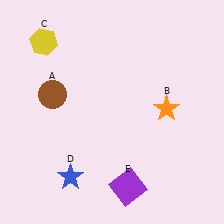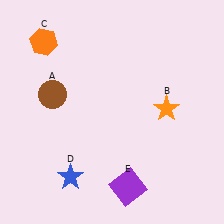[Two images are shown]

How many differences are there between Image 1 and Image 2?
There is 1 difference between the two images.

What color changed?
The hexagon (C) changed from yellow in Image 1 to orange in Image 2.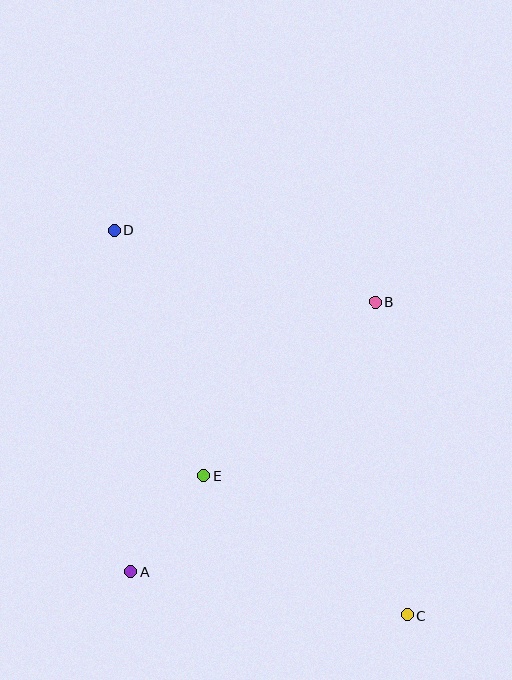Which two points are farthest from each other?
Points C and D are farthest from each other.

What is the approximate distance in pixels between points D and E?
The distance between D and E is approximately 261 pixels.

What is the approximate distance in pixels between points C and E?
The distance between C and E is approximately 247 pixels.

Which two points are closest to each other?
Points A and E are closest to each other.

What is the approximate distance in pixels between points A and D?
The distance between A and D is approximately 342 pixels.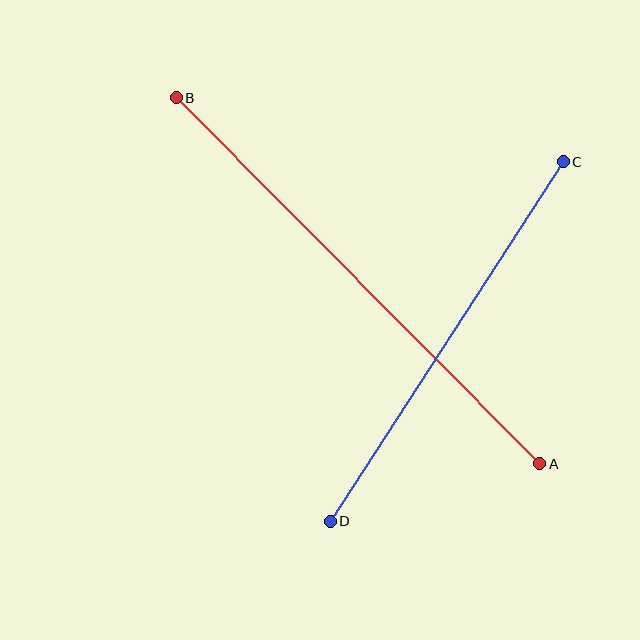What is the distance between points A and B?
The distance is approximately 516 pixels.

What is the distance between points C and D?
The distance is approximately 428 pixels.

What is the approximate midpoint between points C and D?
The midpoint is at approximately (447, 341) pixels.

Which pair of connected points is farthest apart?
Points A and B are farthest apart.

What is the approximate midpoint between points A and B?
The midpoint is at approximately (358, 281) pixels.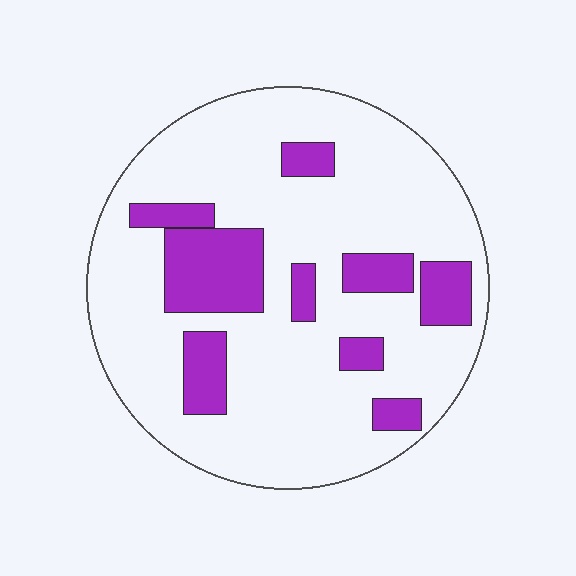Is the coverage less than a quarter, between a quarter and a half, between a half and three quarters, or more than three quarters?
Less than a quarter.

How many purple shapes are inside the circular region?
9.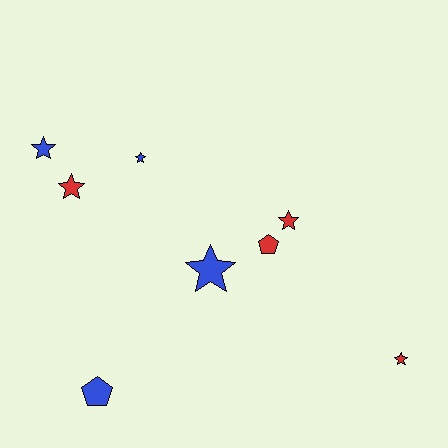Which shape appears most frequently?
Star, with 6 objects.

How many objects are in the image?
There are 8 objects.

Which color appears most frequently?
Red, with 4 objects.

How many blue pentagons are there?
There is 1 blue pentagon.